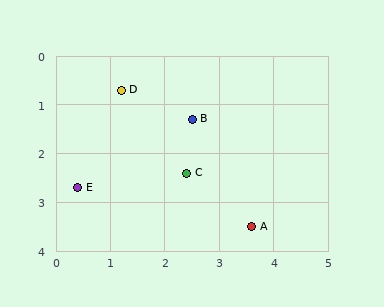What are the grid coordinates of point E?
Point E is at approximately (0.4, 2.7).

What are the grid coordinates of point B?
Point B is at approximately (2.5, 1.3).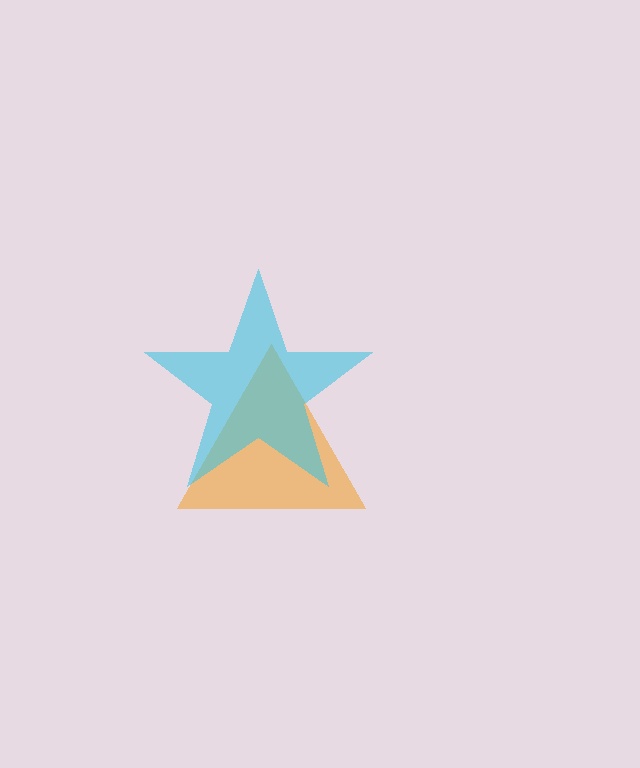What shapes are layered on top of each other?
The layered shapes are: an orange triangle, a cyan star.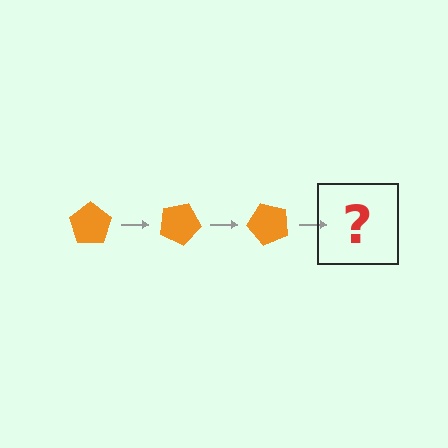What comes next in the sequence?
The next element should be an orange pentagon rotated 75 degrees.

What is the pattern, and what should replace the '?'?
The pattern is that the pentagon rotates 25 degrees each step. The '?' should be an orange pentagon rotated 75 degrees.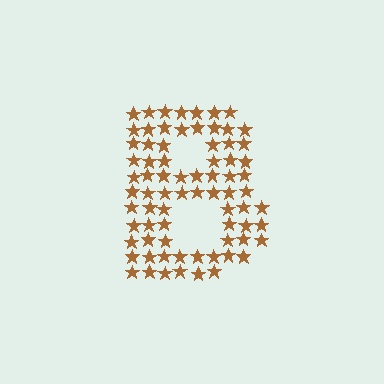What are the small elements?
The small elements are stars.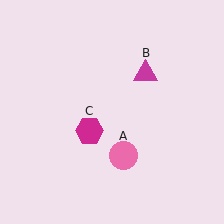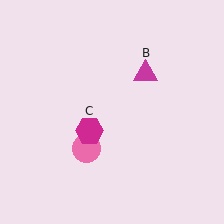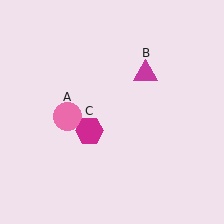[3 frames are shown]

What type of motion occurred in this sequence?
The pink circle (object A) rotated clockwise around the center of the scene.